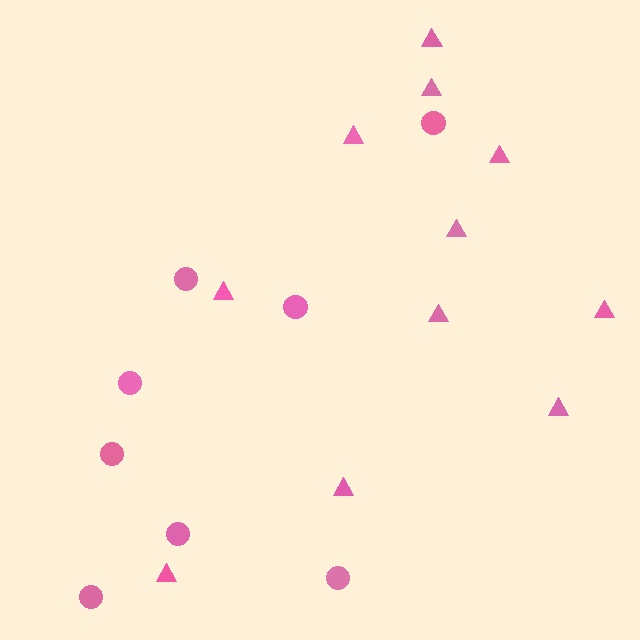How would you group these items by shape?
There are 2 groups: one group of circles (8) and one group of triangles (11).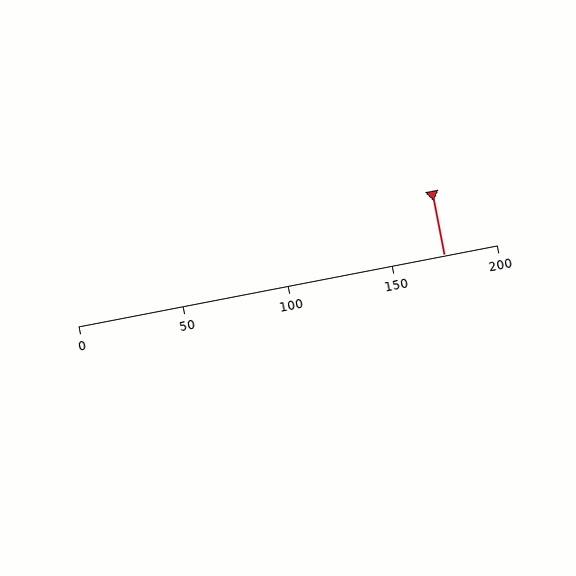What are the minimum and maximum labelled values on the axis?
The axis runs from 0 to 200.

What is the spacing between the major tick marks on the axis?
The major ticks are spaced 50 apart.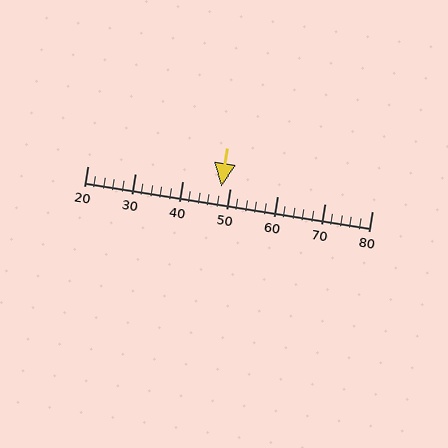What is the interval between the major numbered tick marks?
The major tick marks are spaced 10 units apart.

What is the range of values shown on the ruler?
The ruler shows values from 20 to 80.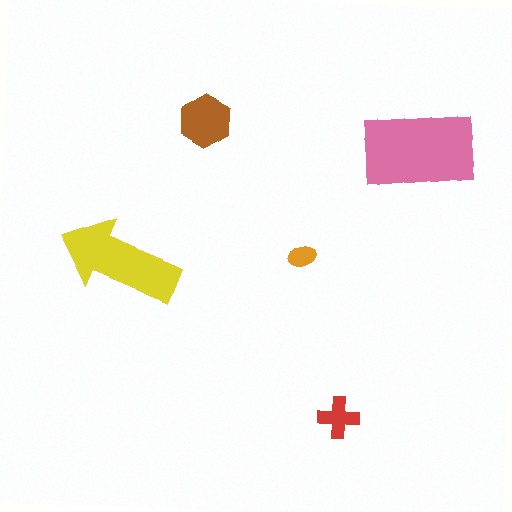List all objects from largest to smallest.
The pink rectangle, the yellow arrow, the brown hexagon, the red cross, the orange ellipse.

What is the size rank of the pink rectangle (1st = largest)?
1st.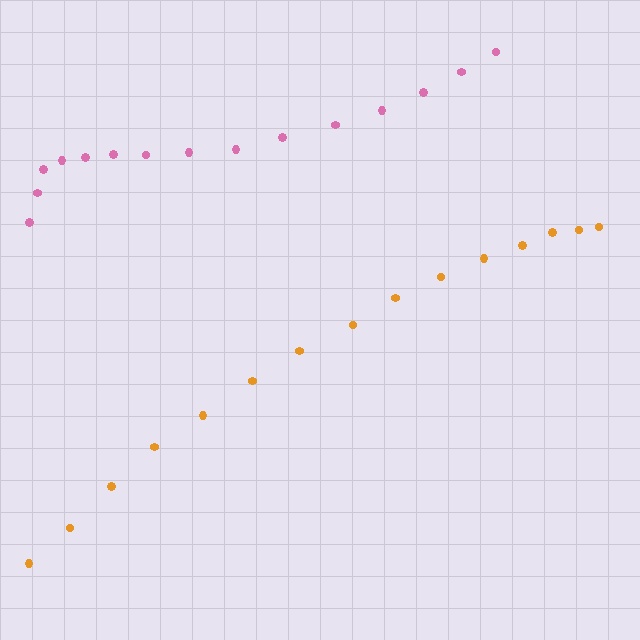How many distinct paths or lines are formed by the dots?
There are 2 distinct paths.